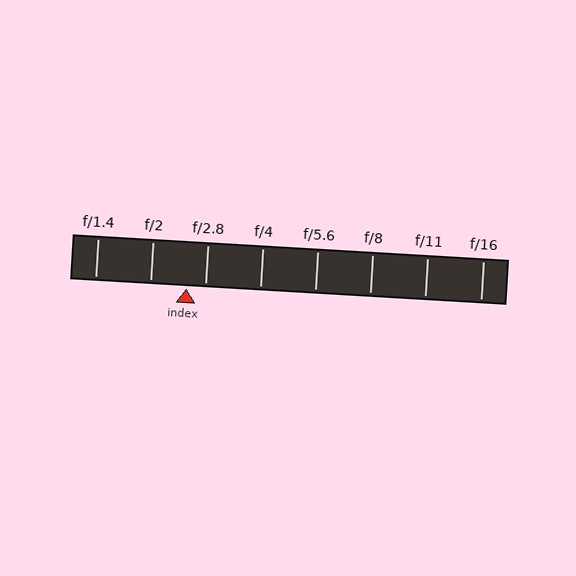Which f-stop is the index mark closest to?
The index mark is closest to f/2.8.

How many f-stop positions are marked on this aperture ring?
There are 8 f-stop positions marked.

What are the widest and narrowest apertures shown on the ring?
The widest aperture shown is f/1.4 and the narrowest is f/16.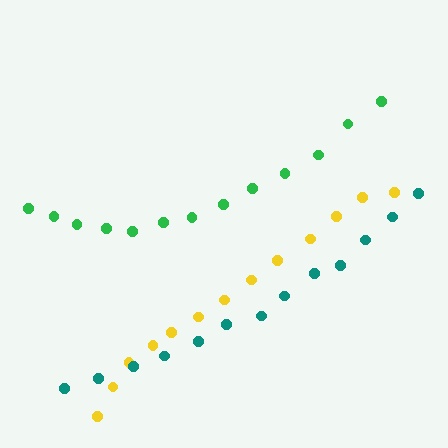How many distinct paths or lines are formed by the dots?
There are 3 distinct paths.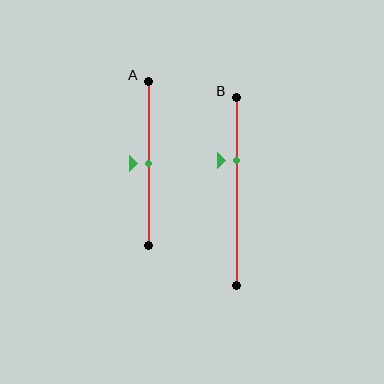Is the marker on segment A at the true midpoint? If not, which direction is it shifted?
Yes, the marker on segment A is at the true midpoint.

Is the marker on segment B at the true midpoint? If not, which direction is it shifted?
No, the marker on segment B is shifted upward by about 17% of the segment length.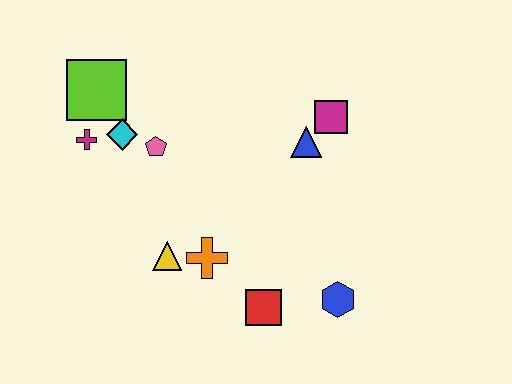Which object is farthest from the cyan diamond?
The blue hexagon is farthest from the cyan diamond.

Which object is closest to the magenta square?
The blue triangle is closest to the magenta square.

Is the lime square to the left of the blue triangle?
Yes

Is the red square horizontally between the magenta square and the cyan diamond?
Yes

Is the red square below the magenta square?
Yes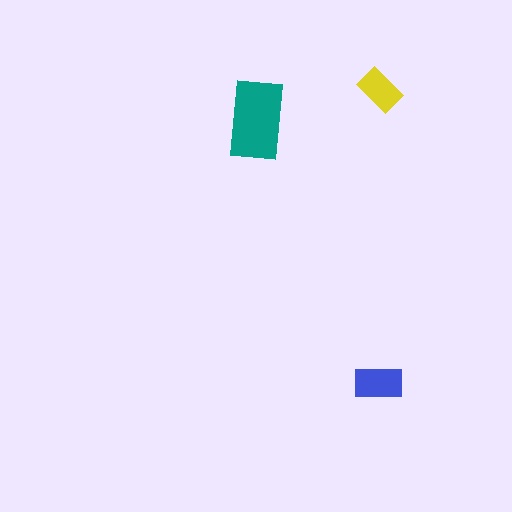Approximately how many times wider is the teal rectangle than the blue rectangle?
About 1.5 times wider.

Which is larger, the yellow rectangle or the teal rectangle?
The teal one.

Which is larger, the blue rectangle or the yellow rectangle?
The blue one.